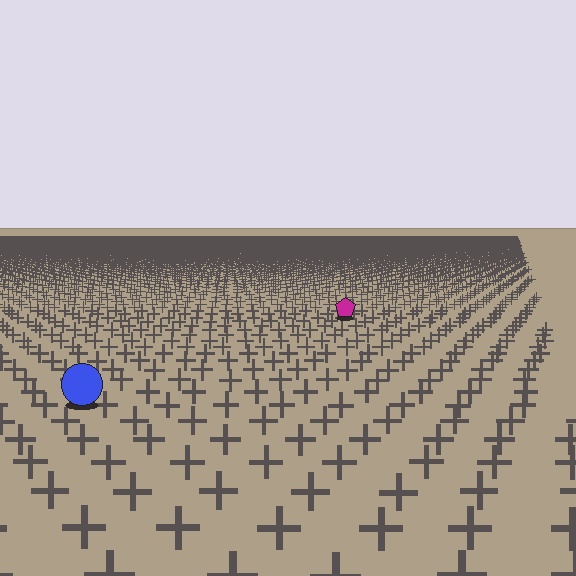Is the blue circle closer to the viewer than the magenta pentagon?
Yes. The blue circle is closer — you can tell from the texture gradient: the ground texture is coarser near it.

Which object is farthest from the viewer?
The magenta pentagon is farthest from the viewer. It appears smaller and the ground texture around it is denser.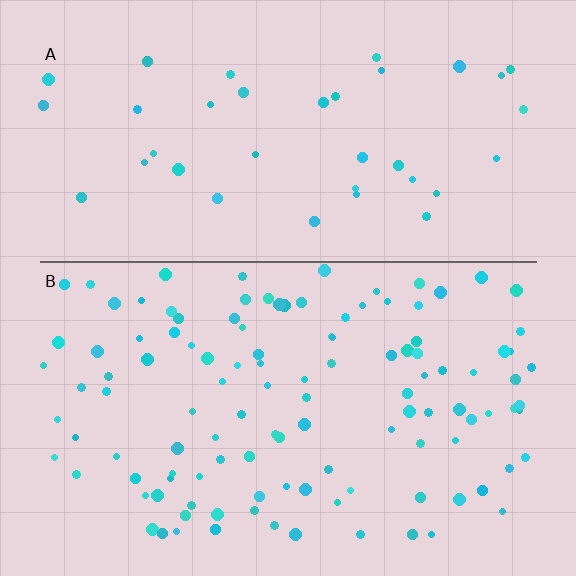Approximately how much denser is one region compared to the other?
Approximately 3.1× — region B over region A.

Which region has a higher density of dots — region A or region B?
B (the bottom).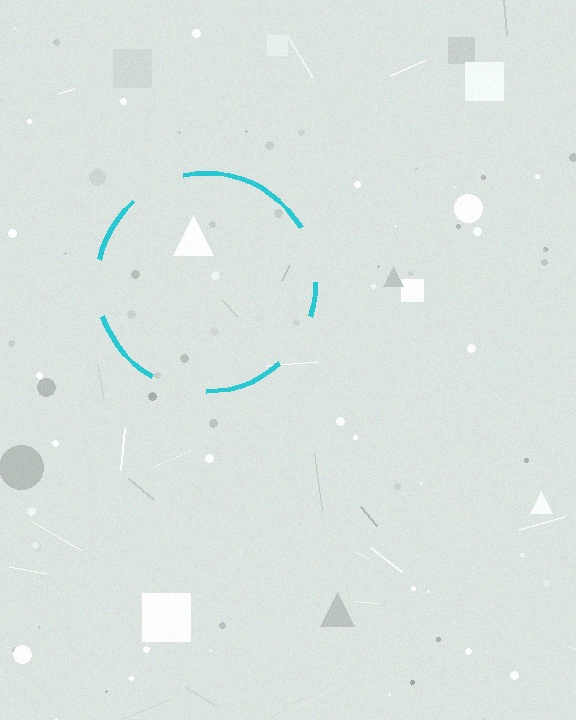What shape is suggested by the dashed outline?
The dashed outline suggests a circle.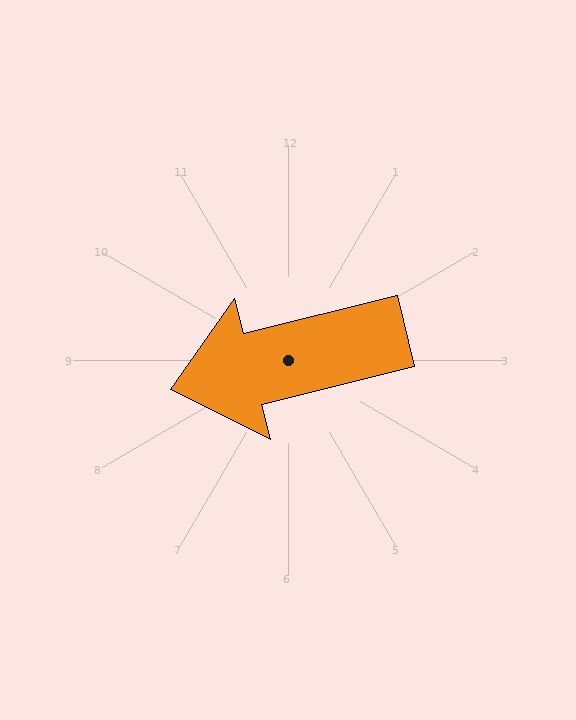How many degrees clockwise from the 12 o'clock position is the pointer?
Approximately 256 degrees.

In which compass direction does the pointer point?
West.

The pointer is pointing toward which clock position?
Roughly 9 o'clock.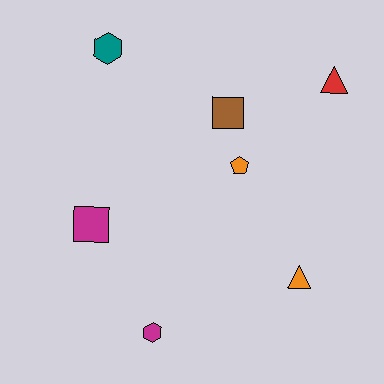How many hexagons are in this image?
There are 2 hexagons.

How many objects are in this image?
There are 7 objects.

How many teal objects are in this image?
There is 1 teal object.